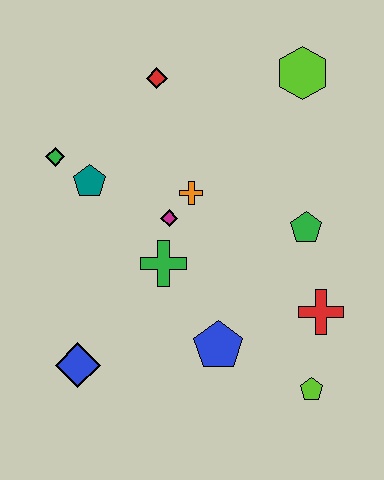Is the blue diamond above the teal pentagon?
No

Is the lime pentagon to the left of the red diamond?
No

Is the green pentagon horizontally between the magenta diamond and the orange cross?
No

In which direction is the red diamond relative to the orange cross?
The red diamond is above the orange cross.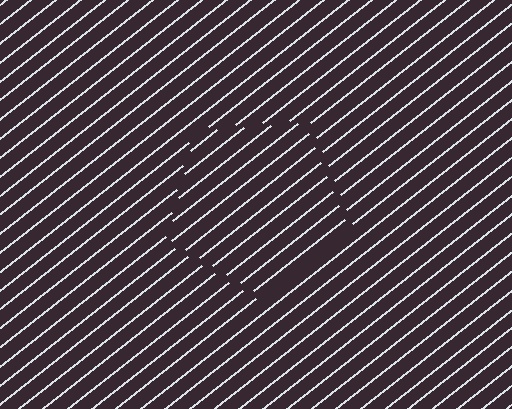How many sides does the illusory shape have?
5 sides — the line-ends trace a pentagon.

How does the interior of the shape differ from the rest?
The interior of the shape contains the same grating, shifted by half a period — the contour is defined by the phase discontinuity where line-ends from the inner and outer gratings abut.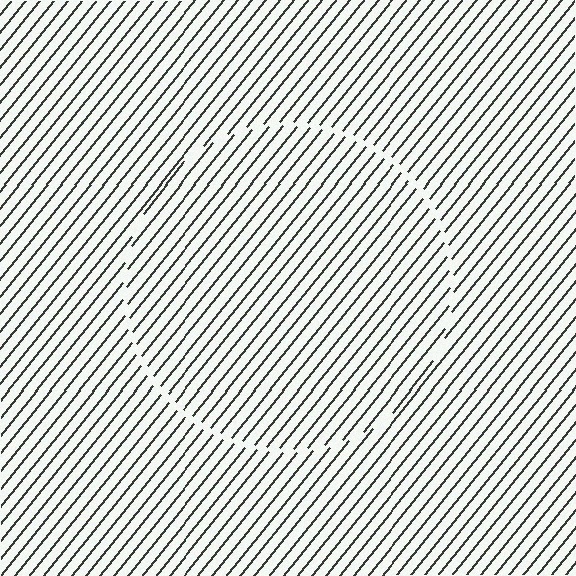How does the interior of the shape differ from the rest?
The interior of the shape contains the same grating, shifted by half a period — the contour is defined by the phase discontinuity where line-ends from the inner and outer gratings abut.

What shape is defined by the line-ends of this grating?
An illusory circle. The interior of the shape contains the same grating, shifted by half a period — the contour is defined by the phase discontinuity where line-ends from the inner and outer gratings abut.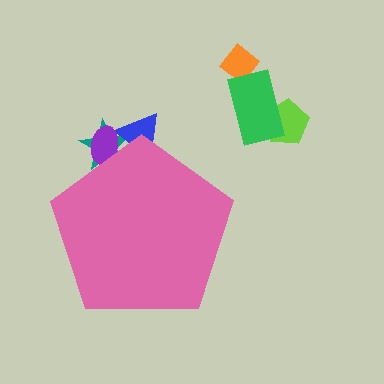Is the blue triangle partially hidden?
Yes, the blue triangle is partially hidden behind the pink pentagon.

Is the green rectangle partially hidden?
No, the green rectangle is fully visible.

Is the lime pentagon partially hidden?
No, the lime pentagon is fully visible.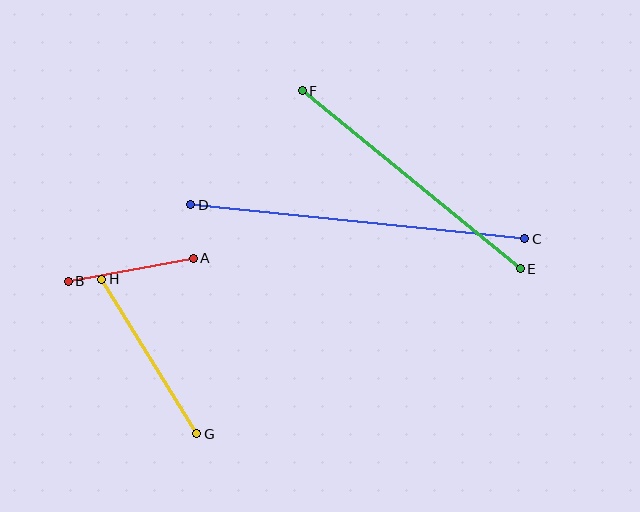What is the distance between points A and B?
The distance is approximately 127 pixels.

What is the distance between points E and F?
The distance is approximately 281 pixels.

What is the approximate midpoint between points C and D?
The midpoint is at approximately (358, 222) pixels.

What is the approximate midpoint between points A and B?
The midpoint is at approximately (131, 270) pixels.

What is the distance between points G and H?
The distance is approximately 181 pixels.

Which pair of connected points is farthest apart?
Points C and D are farthest apart.